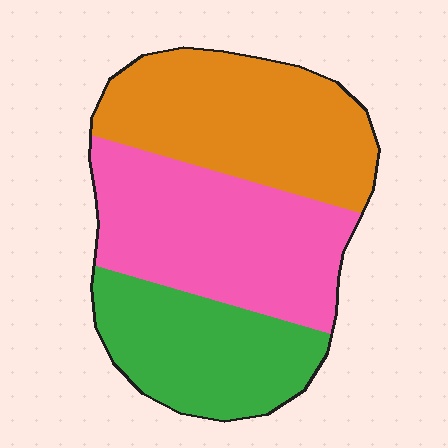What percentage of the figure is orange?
Orange takes up about three eighths (3/8) of the figure.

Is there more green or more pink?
Pink.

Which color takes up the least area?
Green, at roughly 25%.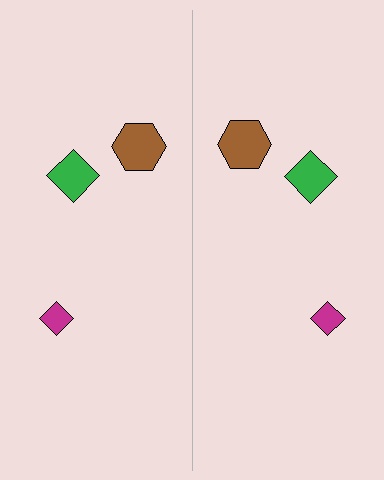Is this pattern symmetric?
Yes, this pattern has bilateral (reflection) symmetry.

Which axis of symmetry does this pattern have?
The pattern has a vertical axis of symmetry running through the center of the image.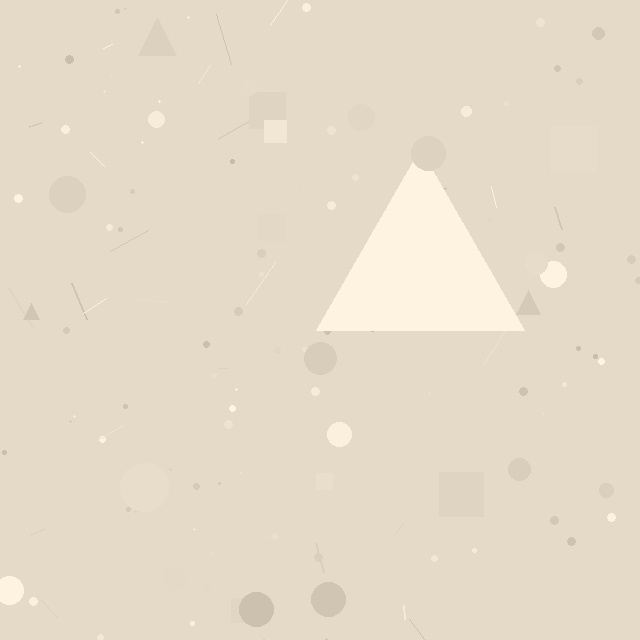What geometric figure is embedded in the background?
A triangle is embedded in the background.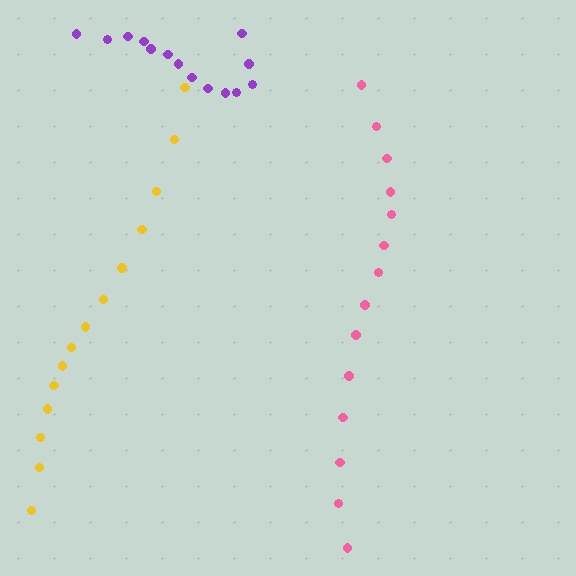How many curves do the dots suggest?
There are 3 distinct paths.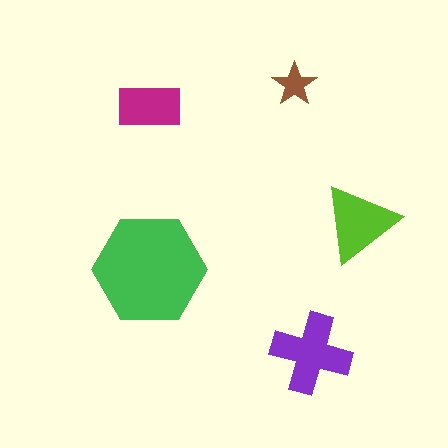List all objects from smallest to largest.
The brown star, the magenta rectangle, the lime triangle, the purple cross, the green hexagon.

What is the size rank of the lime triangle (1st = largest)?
3rd.